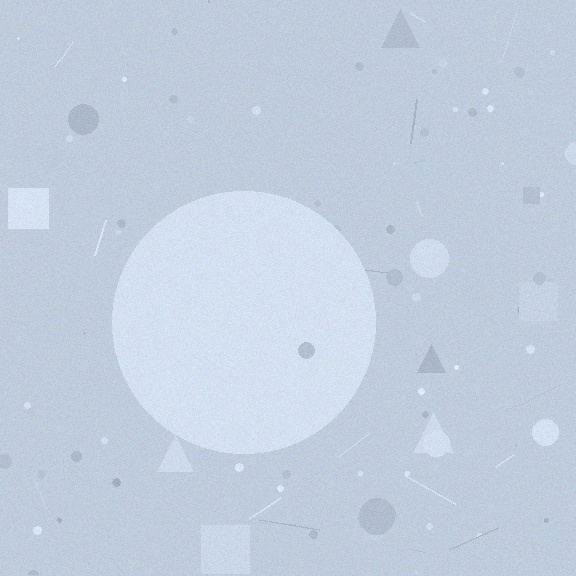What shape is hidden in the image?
A circle is hidden in the image.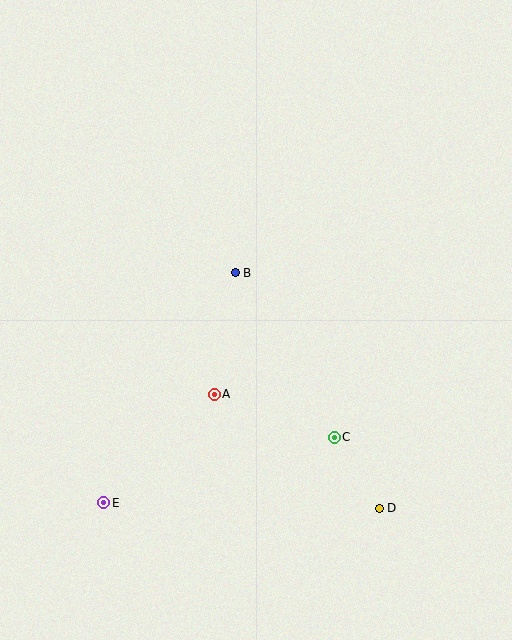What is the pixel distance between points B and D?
The distance between B and D is 276 pixels.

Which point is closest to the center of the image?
Point B at (235, 273) is closest to the center.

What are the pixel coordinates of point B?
Point B is at (235, 273).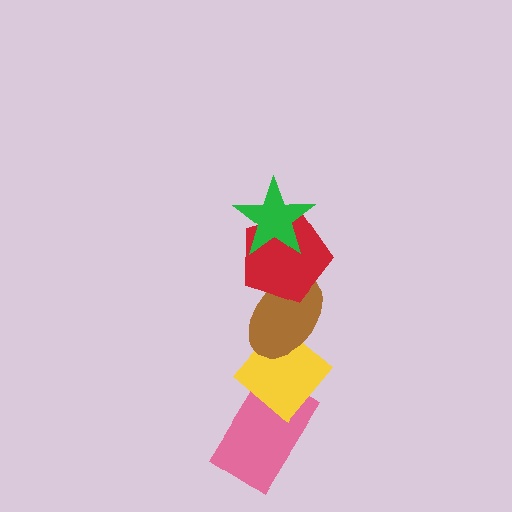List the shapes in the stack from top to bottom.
From top to bottom: the green star, the red pentagon, the brown ellipse, the yellow diamond, the pink rectangle.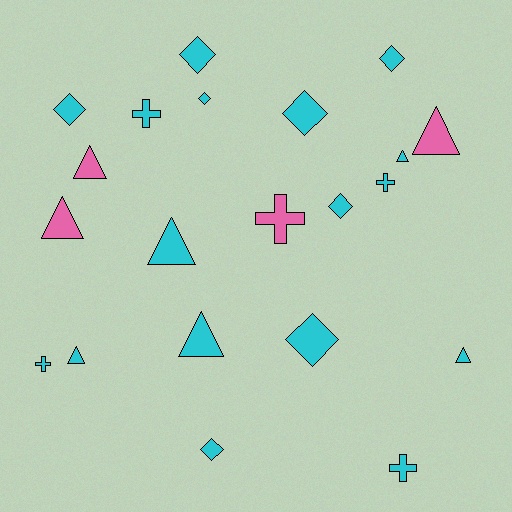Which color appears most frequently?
Cyan, with 17 objects.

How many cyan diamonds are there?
There are 8 cyan diamonds.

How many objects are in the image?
There are 21 objects.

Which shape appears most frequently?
Diamond, with 8 objects.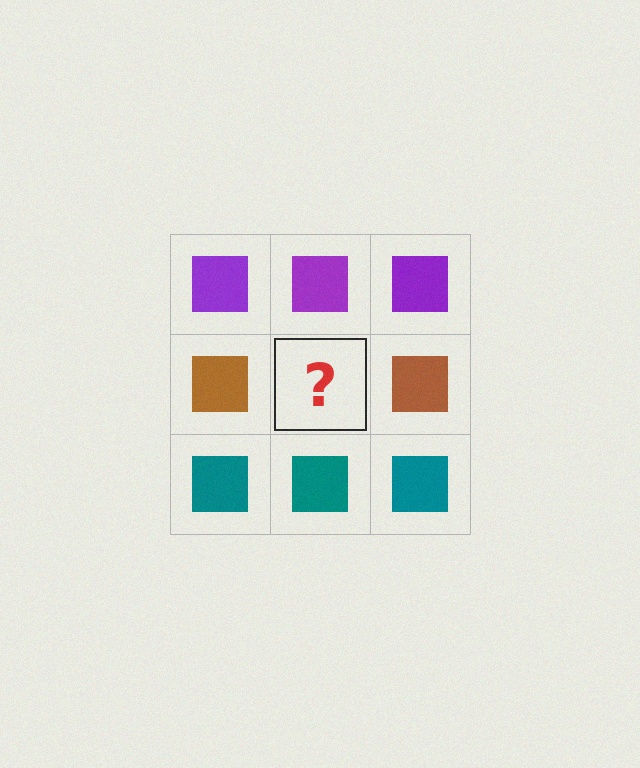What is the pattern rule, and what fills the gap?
The rule is that each row has a consistent color. The gap should be filled with a brown square.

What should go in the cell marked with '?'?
The missing cell should contain a brown square.